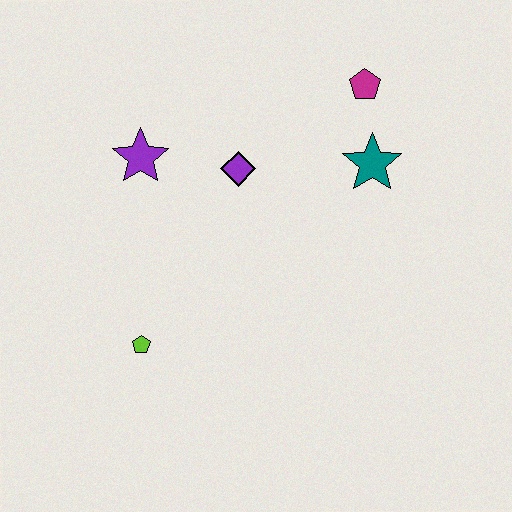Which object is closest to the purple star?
The purple diamond is closest to the purple star.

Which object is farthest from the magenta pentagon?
The lime pentagon is farthest from the magenta pentagon.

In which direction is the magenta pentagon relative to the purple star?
The magenta pentagon is to the right of the purple star.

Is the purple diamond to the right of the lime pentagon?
Yes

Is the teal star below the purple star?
Yes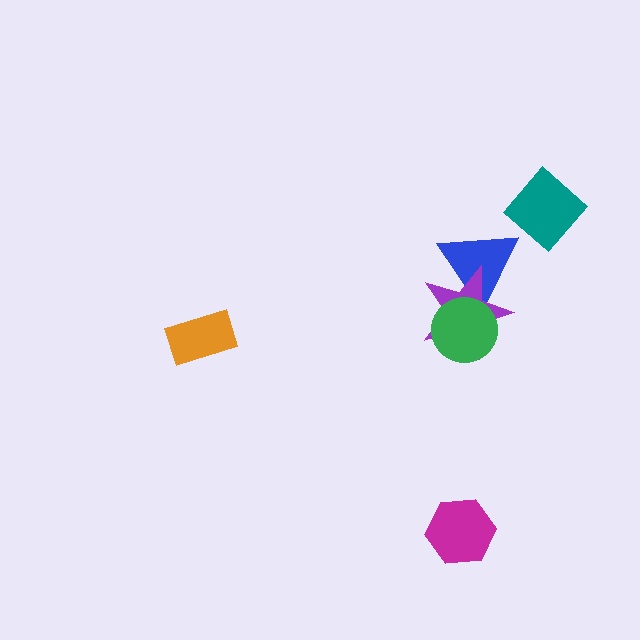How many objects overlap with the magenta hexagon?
0 objects overlap with the magenta hexagon.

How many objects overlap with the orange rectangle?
0 objects overlap with the orange rectangle.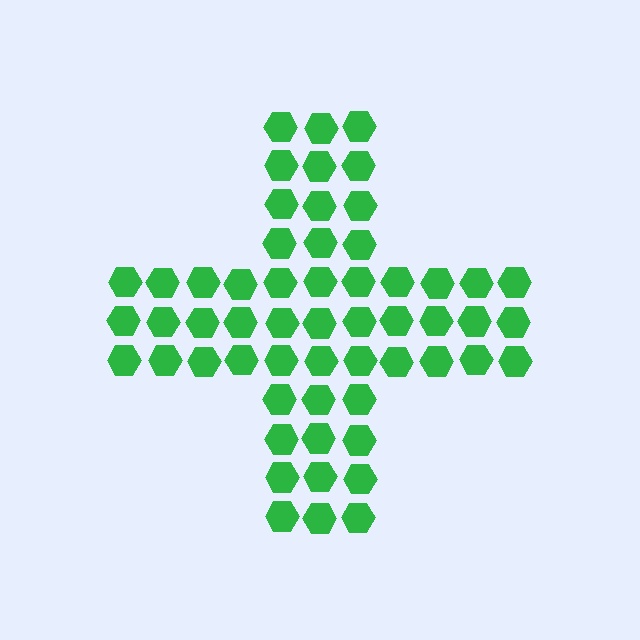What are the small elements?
The small elements are hexagons.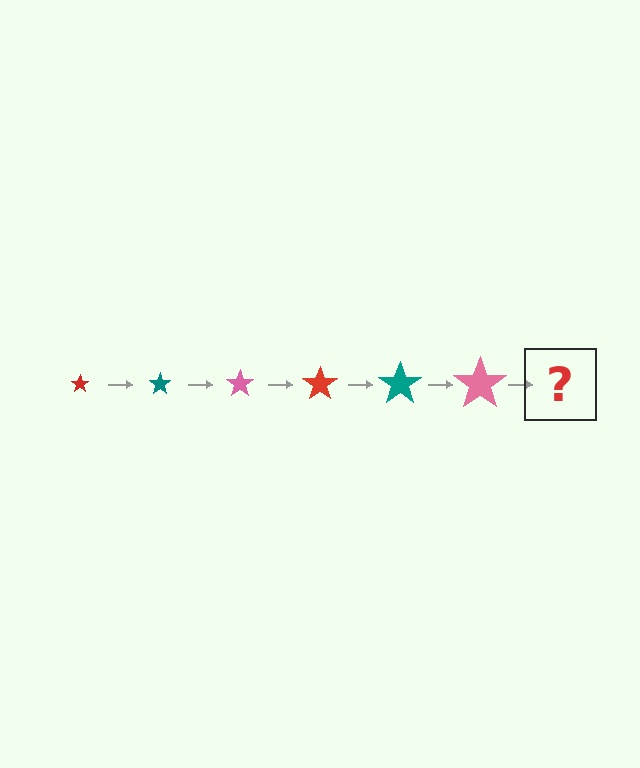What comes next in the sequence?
The next element should be a red star, larger than the previous one.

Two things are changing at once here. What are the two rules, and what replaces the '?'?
The two rules are that the star grows larger each step and the color cycles through red, teal, and pink. The '?' should be a red star, larger than the previous one.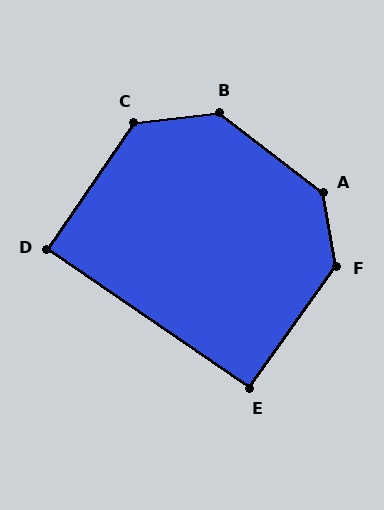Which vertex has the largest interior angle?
A, at approximately 138 degrees.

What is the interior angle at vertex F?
Approximately 134 degrees (obtuse).